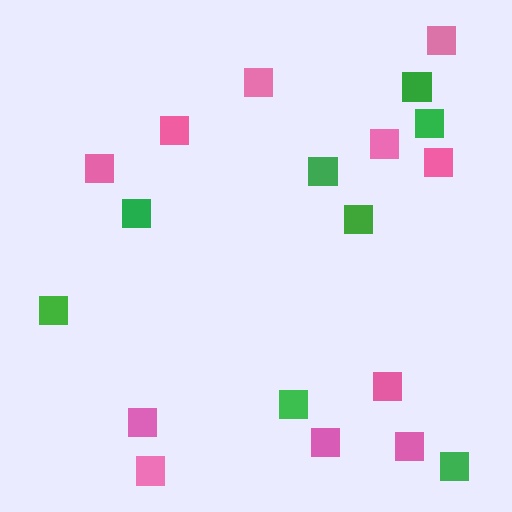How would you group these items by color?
There are 2 groups: one group of green squares (8) and one group of pink squares (11).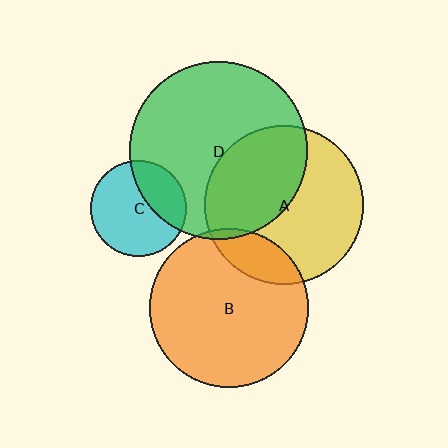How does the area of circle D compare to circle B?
Approximately 1.3 times.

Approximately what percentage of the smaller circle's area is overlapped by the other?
Approximately 5%.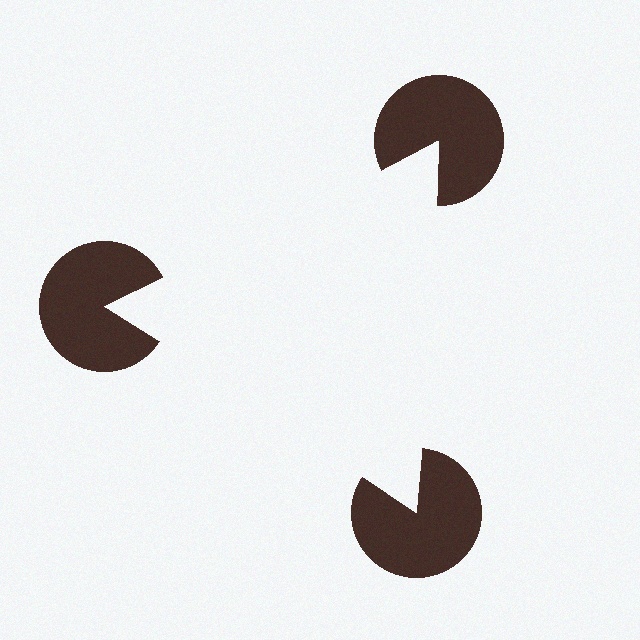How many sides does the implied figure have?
3 sides.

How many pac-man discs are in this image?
There are 3 — one at each vertex of the illusory triangle.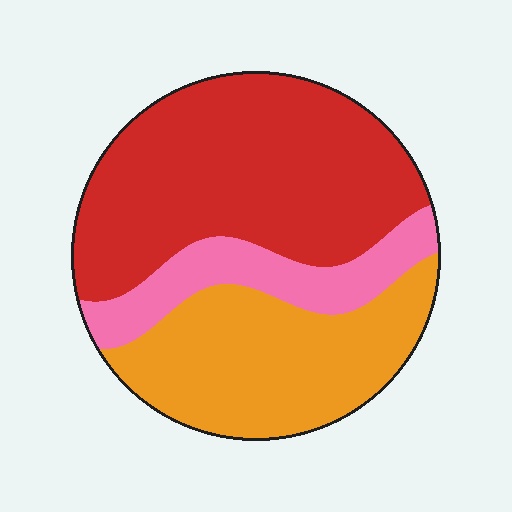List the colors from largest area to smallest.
From largest to smallest: red, orange, pink.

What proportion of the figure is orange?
Orange takes up between a quarter and a half of the figure.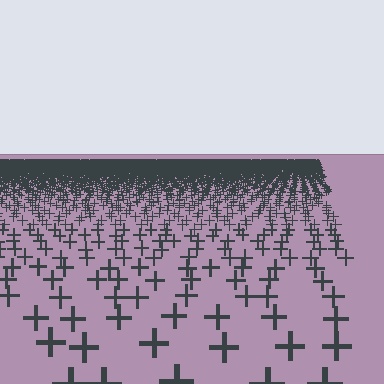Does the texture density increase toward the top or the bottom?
Density increases toward the top.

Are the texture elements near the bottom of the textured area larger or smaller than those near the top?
Larger. Near the bottom, elements are closer to the viewer and appear at a bigger on-screen size.